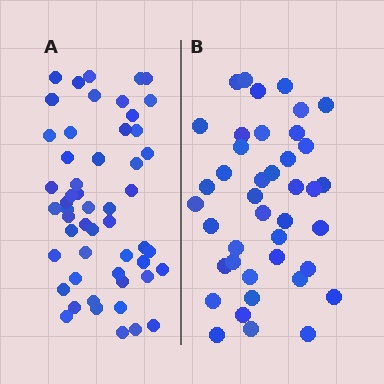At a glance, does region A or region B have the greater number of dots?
Region A (the left region) has more dots.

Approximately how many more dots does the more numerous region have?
Region A has roughly 12 or so more dots than region B.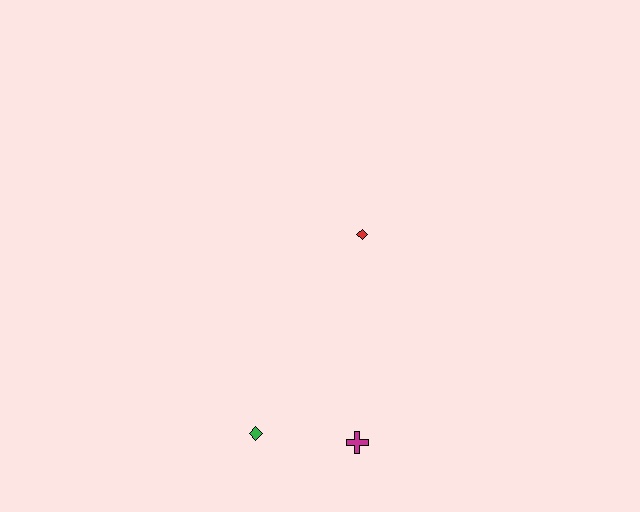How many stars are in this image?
There are no stars.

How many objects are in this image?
There are 3 objects.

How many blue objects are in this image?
There are no blue objects.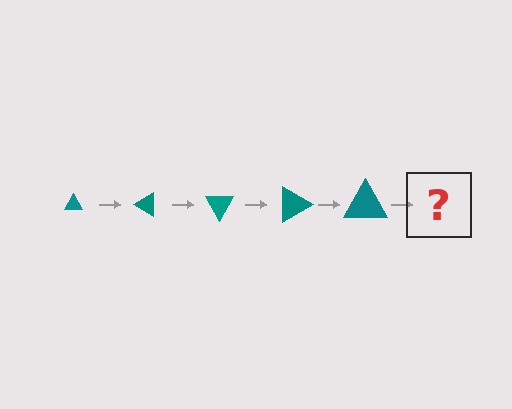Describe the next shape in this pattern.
It should be a triangle, larger than the previous one and rotated 150 degrees from the start.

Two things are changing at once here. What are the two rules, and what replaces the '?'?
The two rules are that the triangle grows larger each step and it rotates 30 degrees each step. The '?' should be a triangle, larger than the previous one and rotated 150 degrees from the start.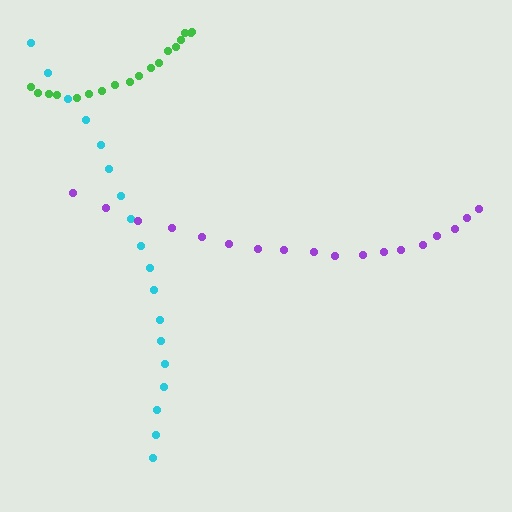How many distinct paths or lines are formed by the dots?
There are 3 distinct paths.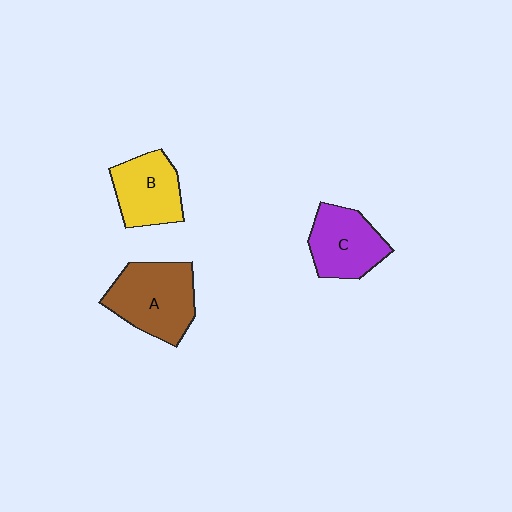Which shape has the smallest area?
Shape B (yellow).